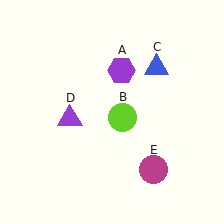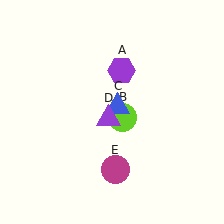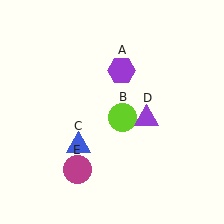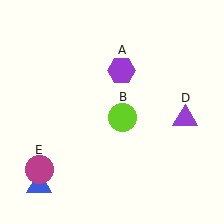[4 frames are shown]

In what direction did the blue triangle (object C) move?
The blue triangle (object C) moved down and to the left.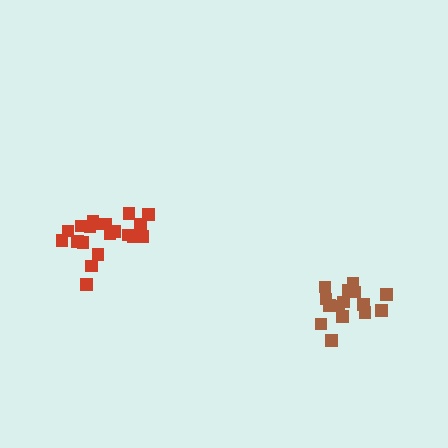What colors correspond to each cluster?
The clusters are colored: red, brown.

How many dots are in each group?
Group 1: 20 dots, Group 2: 15 dots (35 total).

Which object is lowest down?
The brown cluster is bottommost.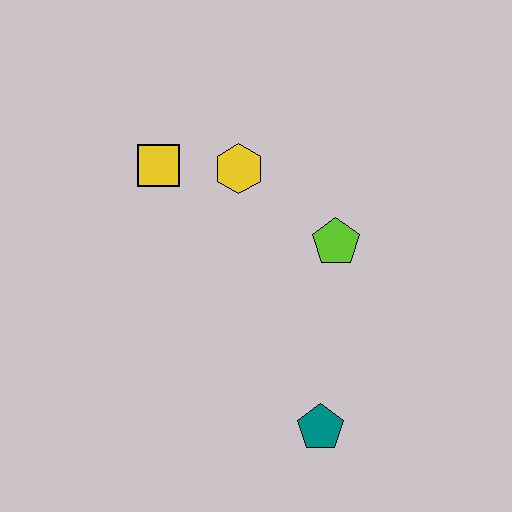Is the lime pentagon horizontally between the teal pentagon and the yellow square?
No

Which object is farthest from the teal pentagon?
The yellow square is farthest from the teal pentagon.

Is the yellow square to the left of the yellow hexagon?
Yes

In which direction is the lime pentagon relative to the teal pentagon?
The lime pentagon is above the teal pentagon.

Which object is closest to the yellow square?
The yellow hexagon is closest to the yellow square.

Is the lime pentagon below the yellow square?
Yes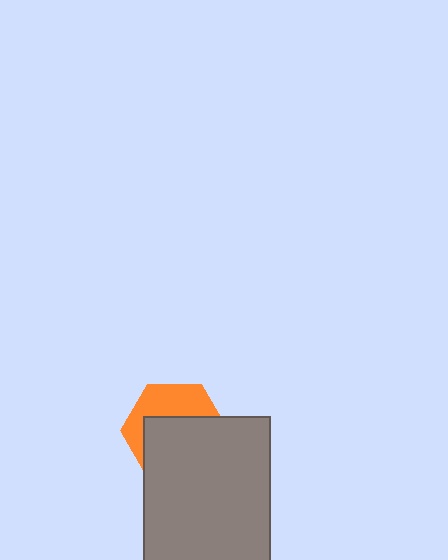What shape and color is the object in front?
The object in front is a gray rectangle.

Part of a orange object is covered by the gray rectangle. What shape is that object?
It is a hexagon.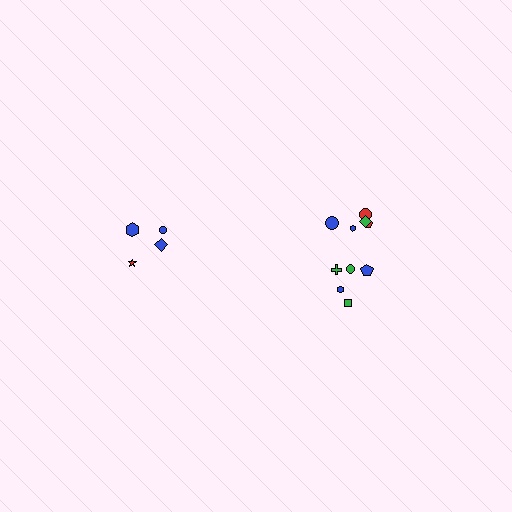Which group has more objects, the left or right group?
The right group.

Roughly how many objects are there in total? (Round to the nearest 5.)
Roughly 15 objects in total.